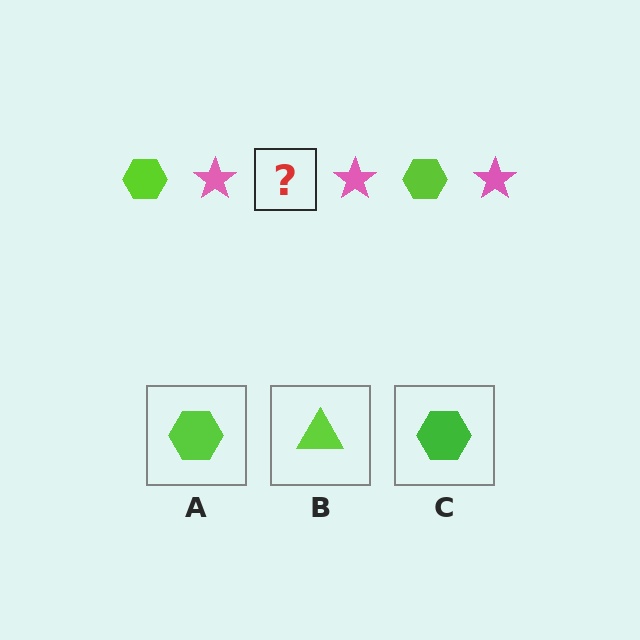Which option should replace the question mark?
Option A.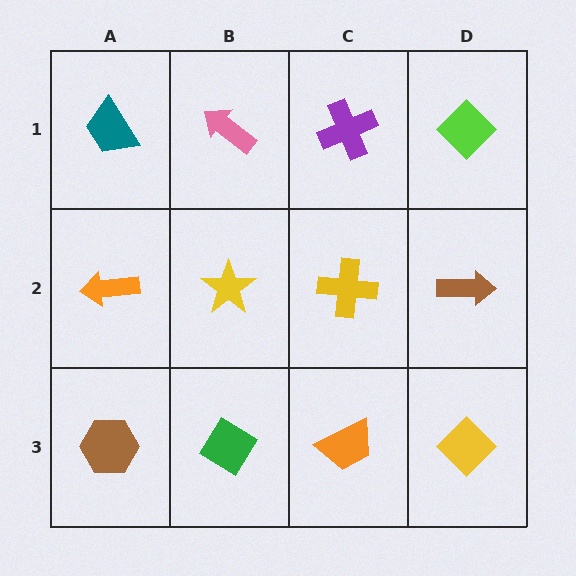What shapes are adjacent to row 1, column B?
A yellow star (row 2, column B), a teal trapezoid (row 1, column A), a purple cross (row 1, column C).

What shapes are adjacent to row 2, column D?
A lime diamond (row 1, column D), a yellow diamond (row 3, column D), a yellow cross (row 2, column C).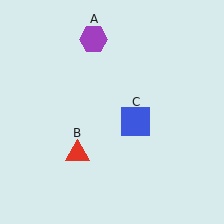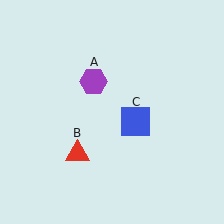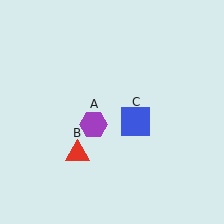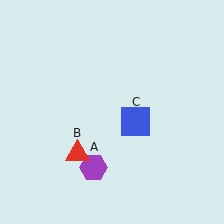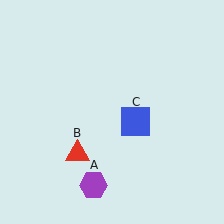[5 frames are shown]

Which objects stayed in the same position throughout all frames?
Red triangle (object B) and blue square (object C) remained stationary.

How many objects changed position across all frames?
1 object changed position: purple hexagon (object A).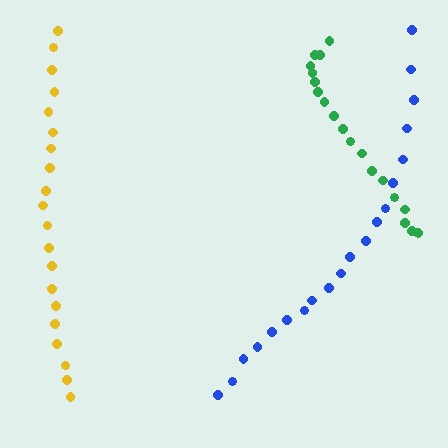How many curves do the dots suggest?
There are 3 distinct paths.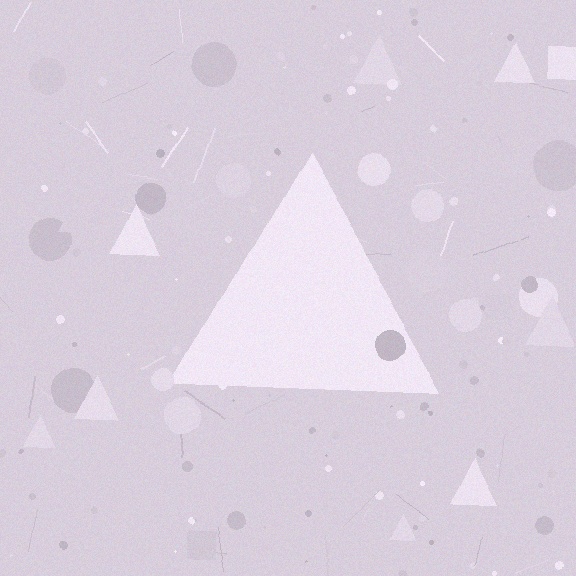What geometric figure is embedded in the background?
A triangle is embedded in the background.